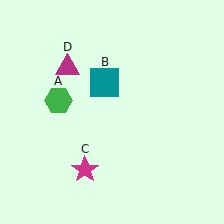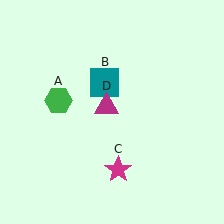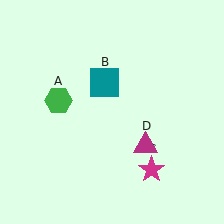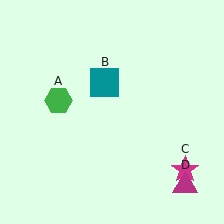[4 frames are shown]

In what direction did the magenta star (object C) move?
The magenta star (object C) moved right.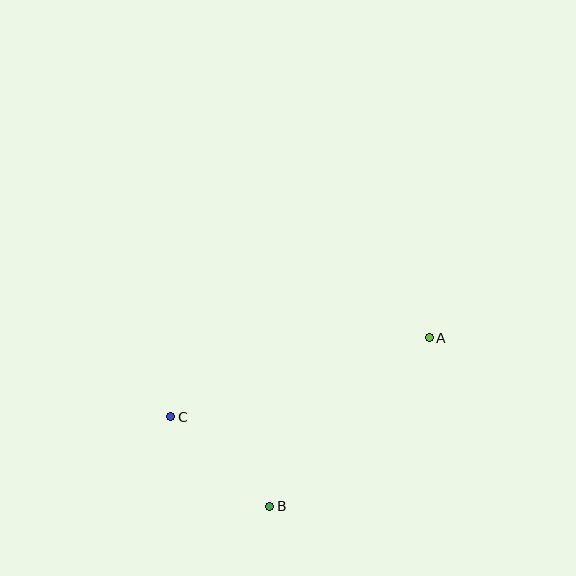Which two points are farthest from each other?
Points A and C are farthest from each other.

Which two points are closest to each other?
Points B and C are closest to each other.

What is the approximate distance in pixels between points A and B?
The distance between A and B is approximately 232 pixels.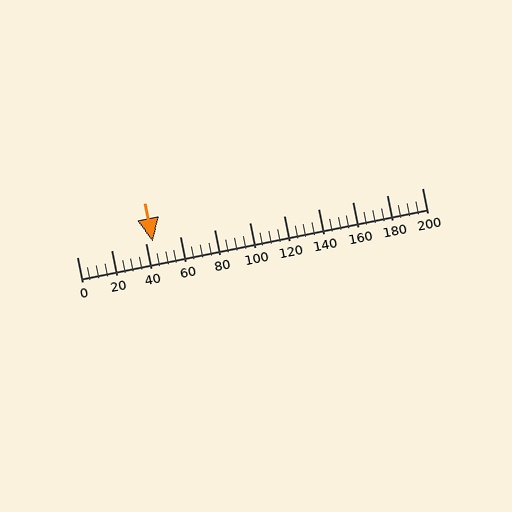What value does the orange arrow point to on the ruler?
The orange arrow points to approximately 44.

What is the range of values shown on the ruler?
The ruler shows values from 0 to 200.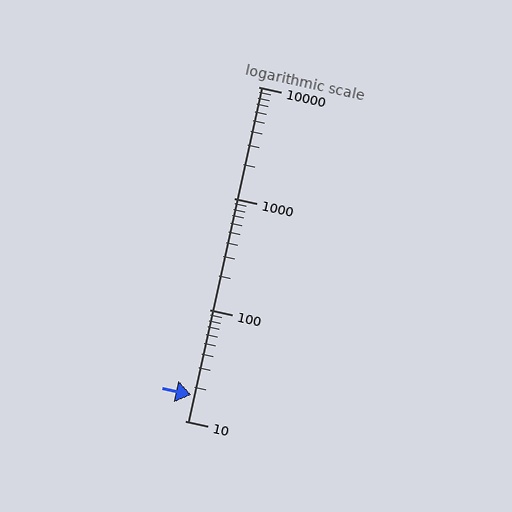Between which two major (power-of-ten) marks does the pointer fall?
The pointer is between 10 and 100.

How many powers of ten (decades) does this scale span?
The scale spans 3 decades, from 10 to 10000.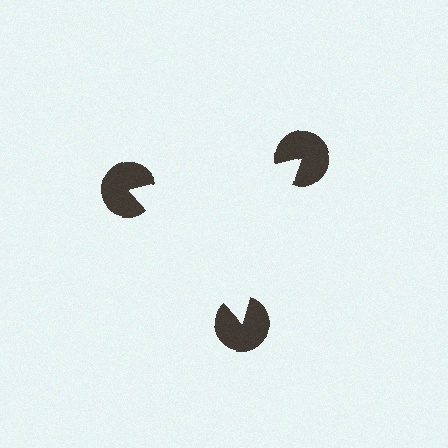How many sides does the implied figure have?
3 sides.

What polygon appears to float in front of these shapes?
An illusory triangle — its edges are inferred from the aligned wedge cuts in the pac-man discs, not physically drawn.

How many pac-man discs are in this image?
There are 3 — one at each vertex of the illusory triangle.